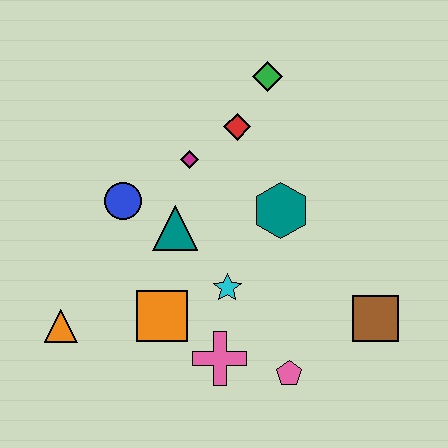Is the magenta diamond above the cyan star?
Yes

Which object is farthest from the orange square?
The green diamond is farthest from the orange square.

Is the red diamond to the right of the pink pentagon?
No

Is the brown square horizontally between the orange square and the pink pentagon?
No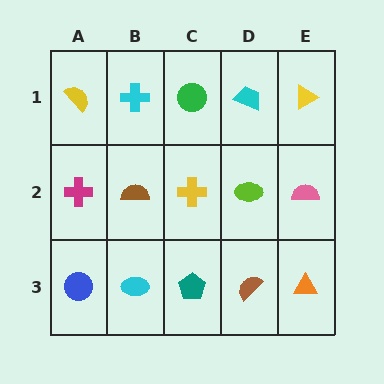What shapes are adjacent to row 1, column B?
A brown semicircle (row 2, column B), a yellow semicircle (row 1, column A), a green circle (row 1, column C).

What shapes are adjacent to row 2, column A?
A yellow semicircle (row 1, column A), a blue circle (row 3, column A), a brown semicircle (row 2, column B).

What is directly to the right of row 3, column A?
A cyan ellipse.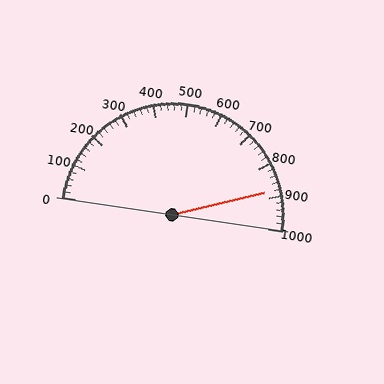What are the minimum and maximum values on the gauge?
The gauge ranges from 0 to 1000.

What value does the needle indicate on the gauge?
The needle indicates approximately 880.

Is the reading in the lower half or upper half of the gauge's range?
The reading is in the upper half of the range (0 to 1000).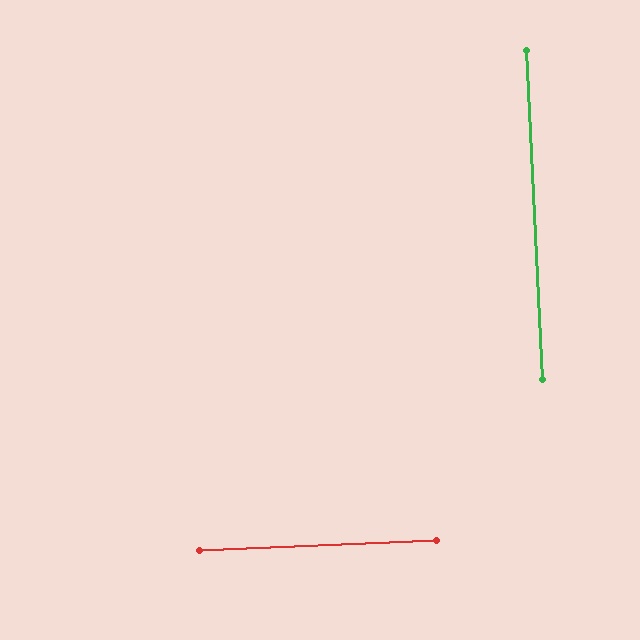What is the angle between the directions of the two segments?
Approximately 90 degrees.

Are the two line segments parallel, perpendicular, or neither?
Perpendicular — they meet at approximately 90°.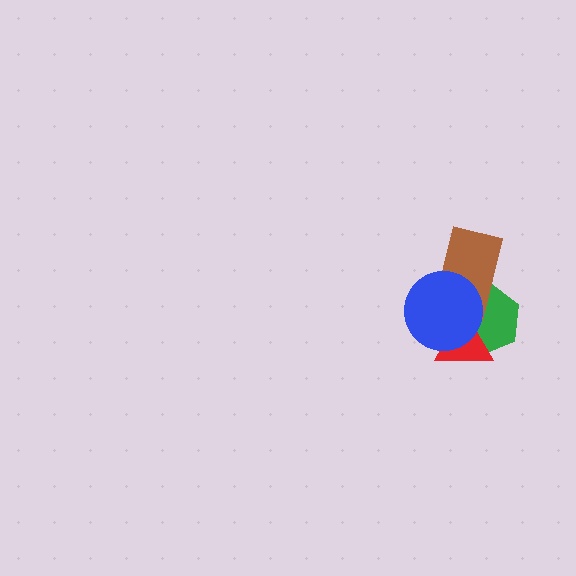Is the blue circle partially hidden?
No, no other shape covers it.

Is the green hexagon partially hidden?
Yes, it is partially covered by another shape.